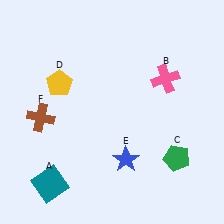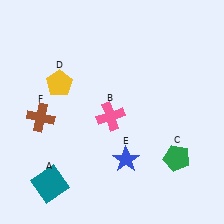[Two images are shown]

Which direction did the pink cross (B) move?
The pink cross (B) moved left.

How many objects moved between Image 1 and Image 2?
1 object moved between the two images.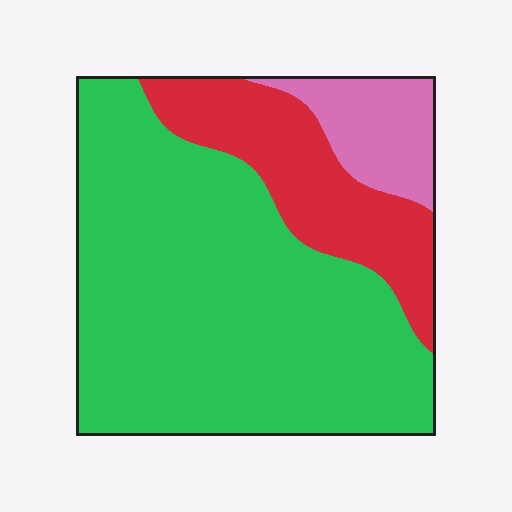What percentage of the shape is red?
Red takes up about one fifth (1/5) of the shape.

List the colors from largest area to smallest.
From largest to smallest: green, red, pink.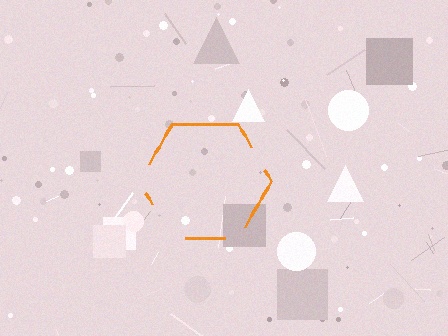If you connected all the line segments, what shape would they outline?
They would outline a hexagon.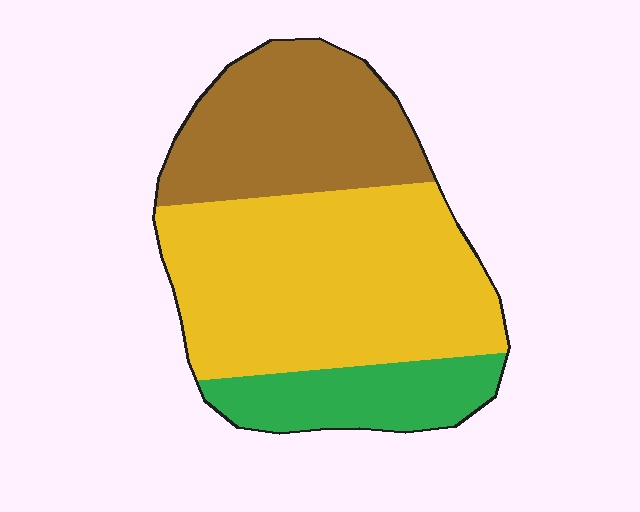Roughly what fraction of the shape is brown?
Brown takes up between a sixth and a third of the shape.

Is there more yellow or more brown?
Yellow.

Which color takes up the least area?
Green, at roughly 15%.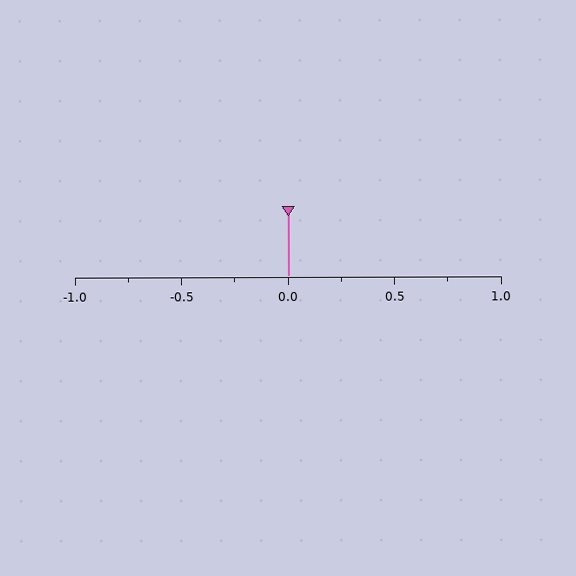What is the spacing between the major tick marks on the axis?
The major ticks are spaced 0.5 apart.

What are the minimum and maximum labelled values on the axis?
The axis runs from -1.0 to 1.0.